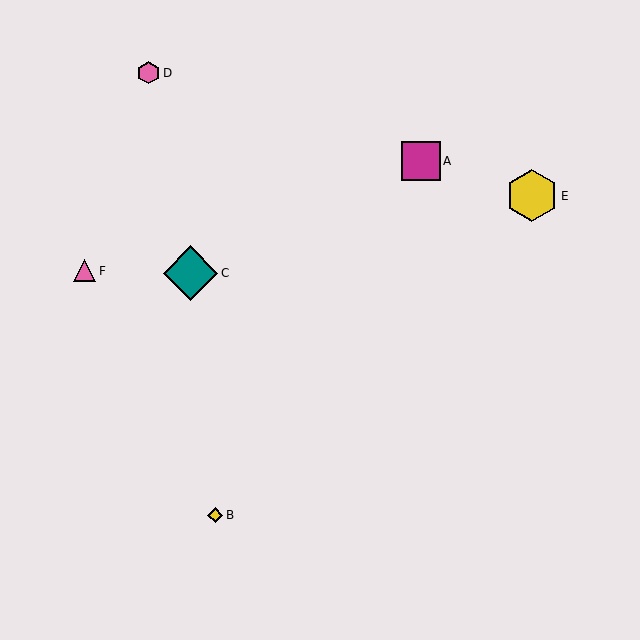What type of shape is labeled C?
Shape C is a teal diamond.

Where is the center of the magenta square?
The center of the magenta square is at (421, 161).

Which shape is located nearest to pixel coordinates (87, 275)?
The pink triangle (labeled F) at (85, 271) is nearest to that location.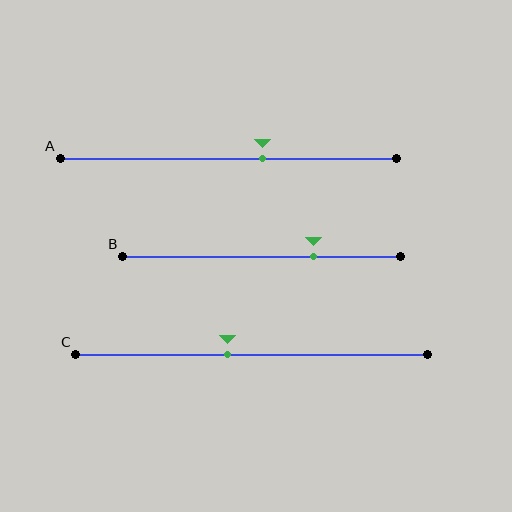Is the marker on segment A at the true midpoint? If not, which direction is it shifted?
No, the marker on segment A is shifted to the right by about 10% of the segment length.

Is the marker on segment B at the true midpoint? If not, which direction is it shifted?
No, the marker on segment B is shifted to the right by about 19% of the segment length.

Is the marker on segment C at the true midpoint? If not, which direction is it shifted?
No, the marker on segment C is shifted to the left by about 7% of the segment length.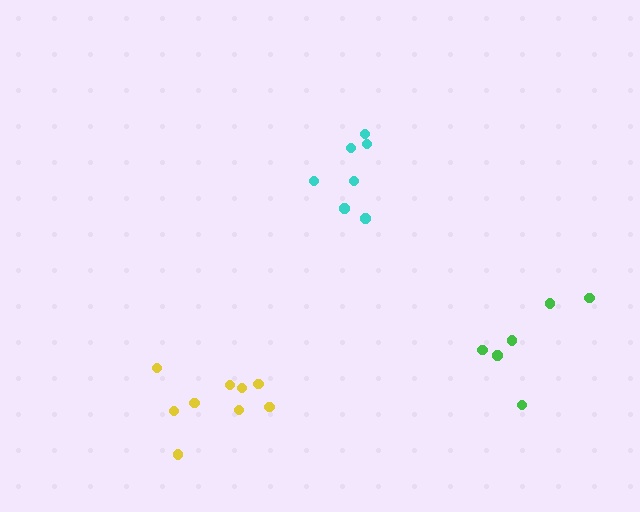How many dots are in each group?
Group 1: 7 dots, Group 2: 9 dots, Group 3: 6 dots (22 total).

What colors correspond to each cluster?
The clusters are colored: cyan, yellow, green.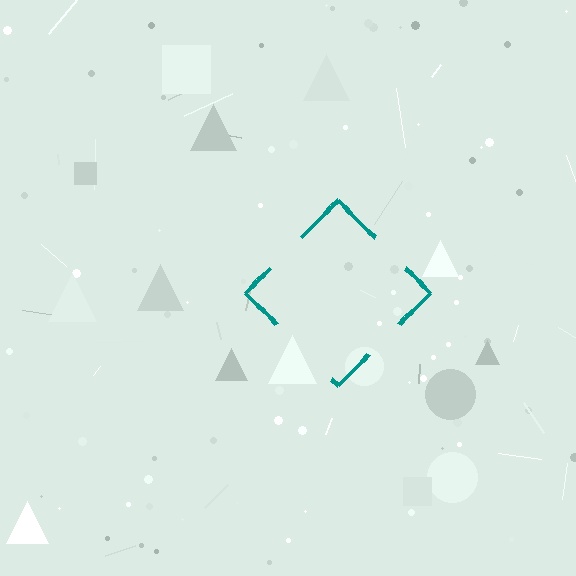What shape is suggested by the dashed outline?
The dashed outline suggests a diamond.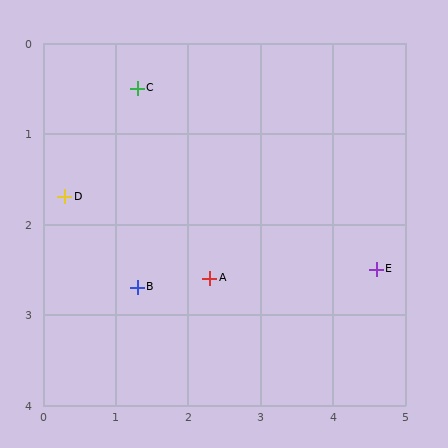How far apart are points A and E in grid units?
Points A and E are about 2.3 grid units apart.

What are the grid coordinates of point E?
Point E is at approximately (4.6, 2.5).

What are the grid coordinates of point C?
Point C is at approximately (1.3, 0.5).